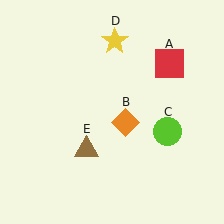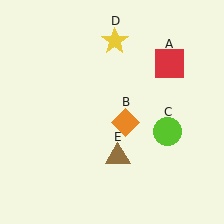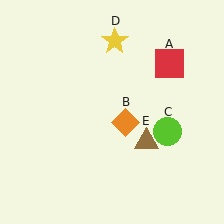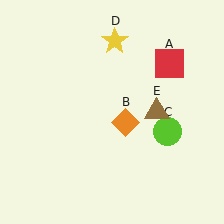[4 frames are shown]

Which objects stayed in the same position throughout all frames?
Red square (object A) and orange diamond (object B) and lime circle (object C) and yellow star (object D) remained stationary.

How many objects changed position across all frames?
1 object changed position: brown triangle (object E).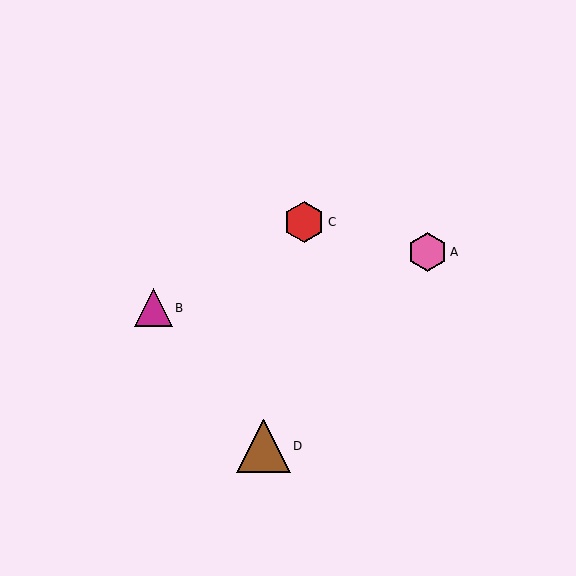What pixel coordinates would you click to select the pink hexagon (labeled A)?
Click at (428, 252) to select the pink hexagon A.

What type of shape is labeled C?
Shape C is a red hexagon.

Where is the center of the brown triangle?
The center of the brown triangle is at (263, 446).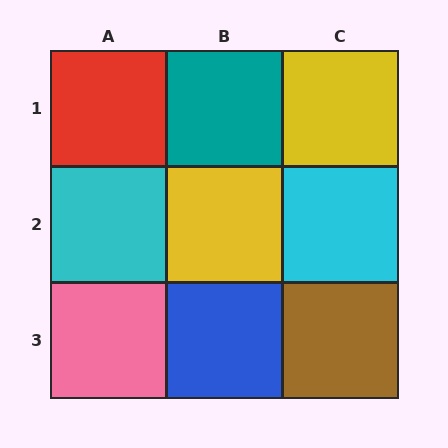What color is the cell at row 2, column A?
Cyan.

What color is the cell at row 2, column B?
Yellow.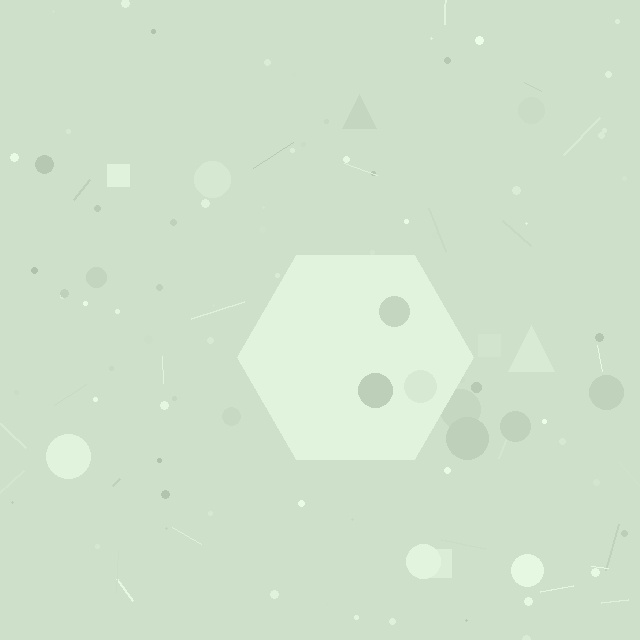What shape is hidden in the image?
A hexagon is hidden in the image.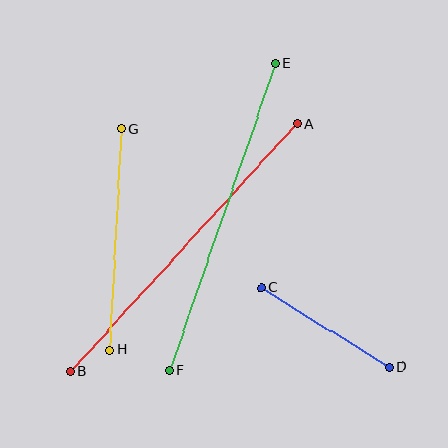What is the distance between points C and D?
The distance is approximately 151 pixels.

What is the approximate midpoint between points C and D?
The midpoint is at approximately (325, 327) pixels.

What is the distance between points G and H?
The distance is approximately 221 pixels.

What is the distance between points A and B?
The distance is approximately 336 pixels.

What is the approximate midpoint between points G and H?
The midpoint is at approximately (115, 240) pixels.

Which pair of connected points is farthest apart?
Points A and B are farthest apart.